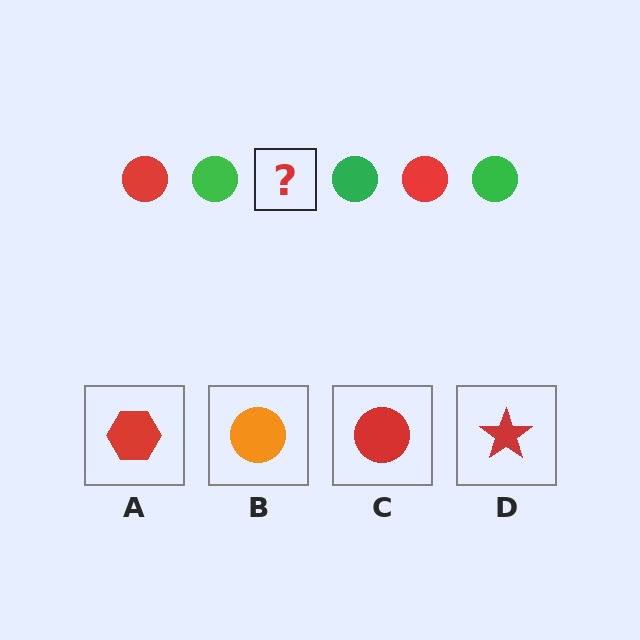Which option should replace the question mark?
Option C.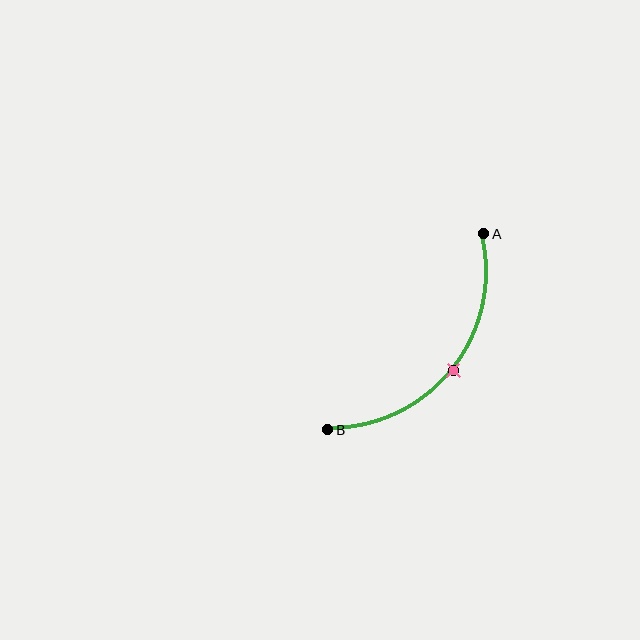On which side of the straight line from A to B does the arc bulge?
The arc bulges below and to the right of the straight line connecting A and B.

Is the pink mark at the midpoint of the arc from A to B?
Yes. The pink mark lies on the arc at equal arc-length from both A and B — it is the arc midpoint.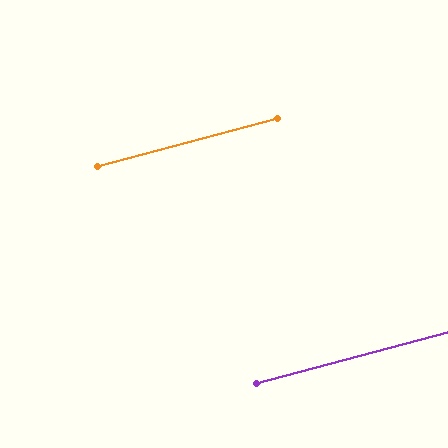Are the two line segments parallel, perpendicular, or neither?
Parallel — their directions differ by only 0.2°.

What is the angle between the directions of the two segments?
Approximately 0 degrees.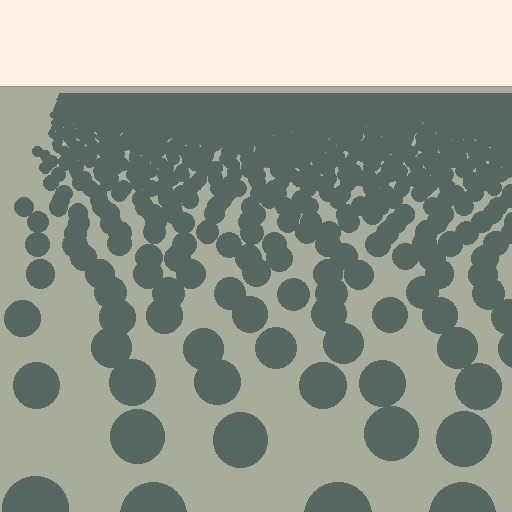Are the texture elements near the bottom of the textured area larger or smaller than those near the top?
Larger. Near the bottom, elements are closer to the viewer and appear at a bigger on-screen size.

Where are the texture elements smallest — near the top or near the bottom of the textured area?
Near the top.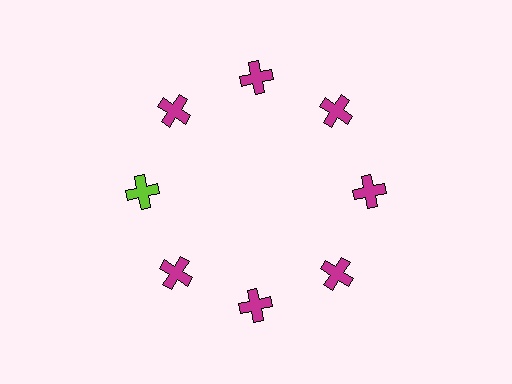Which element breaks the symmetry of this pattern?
The lime cross at roughly the 9 o'clock position breaks the symmetry. All other shapes are magenta crosses.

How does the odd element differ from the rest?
It has a different color: lime instead of magenta.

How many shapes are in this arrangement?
There are 8 shapes arranged in a ring pattern.